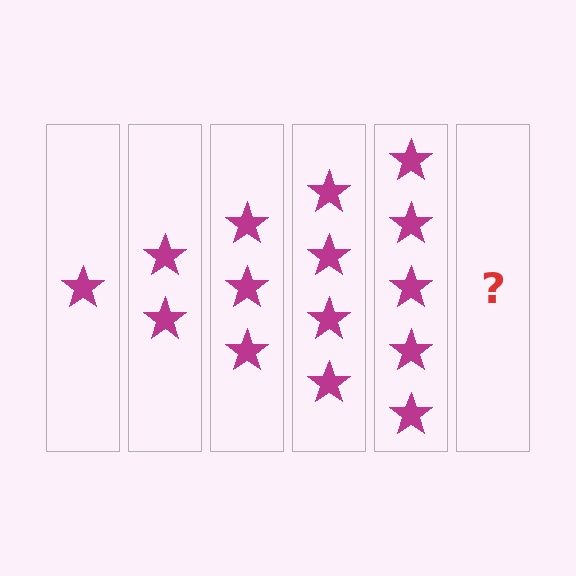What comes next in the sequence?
The next element should be 6 stars.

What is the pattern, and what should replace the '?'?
The pattern is that each step adds one more star. The '?' should be 6 stars.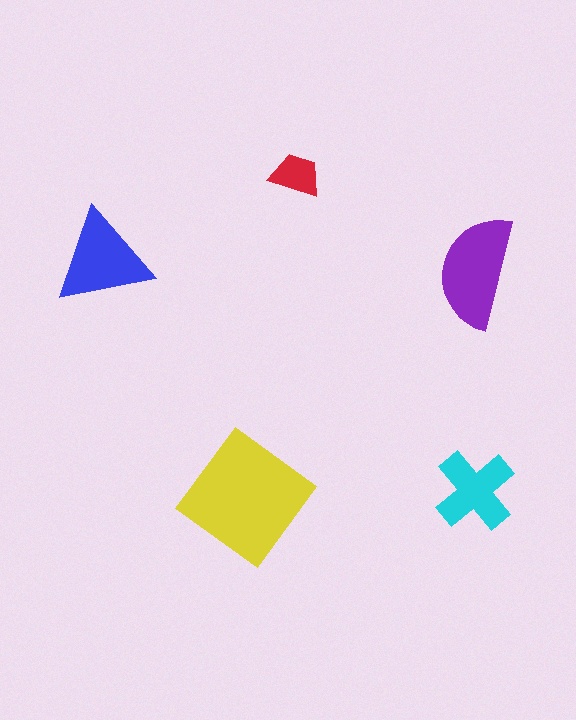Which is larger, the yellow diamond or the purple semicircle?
The yellow diamond.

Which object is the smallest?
The red trapezoid.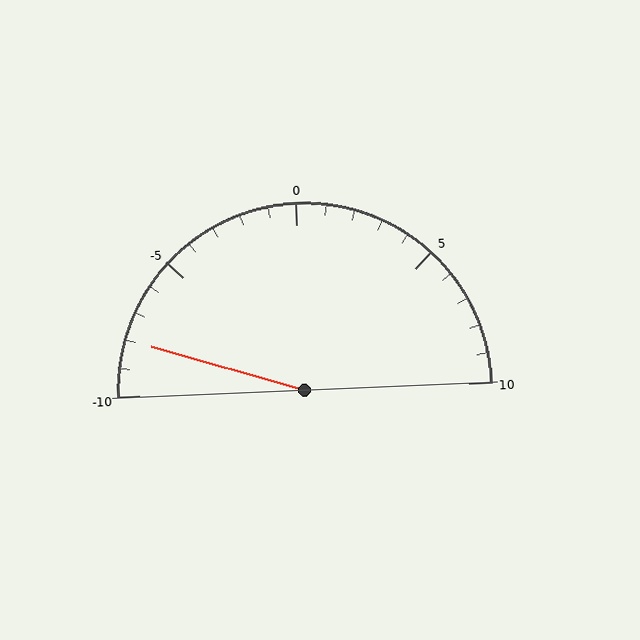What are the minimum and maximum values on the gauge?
The gauge ranges from -10 to 10.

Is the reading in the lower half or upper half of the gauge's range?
The reading is in the lower half of the range (-10 to 10).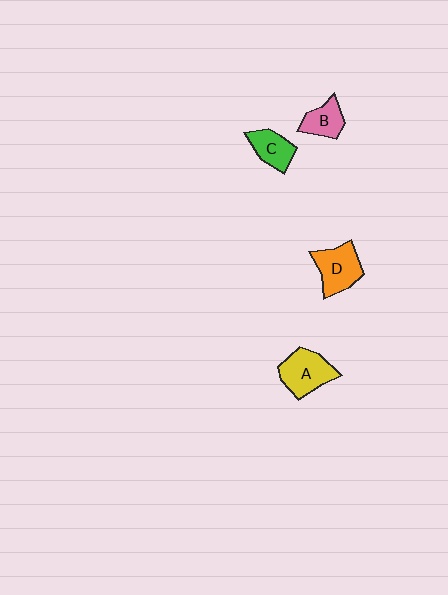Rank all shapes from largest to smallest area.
From largest to smallest: A (yellow), D (orange), C (green), B (pink).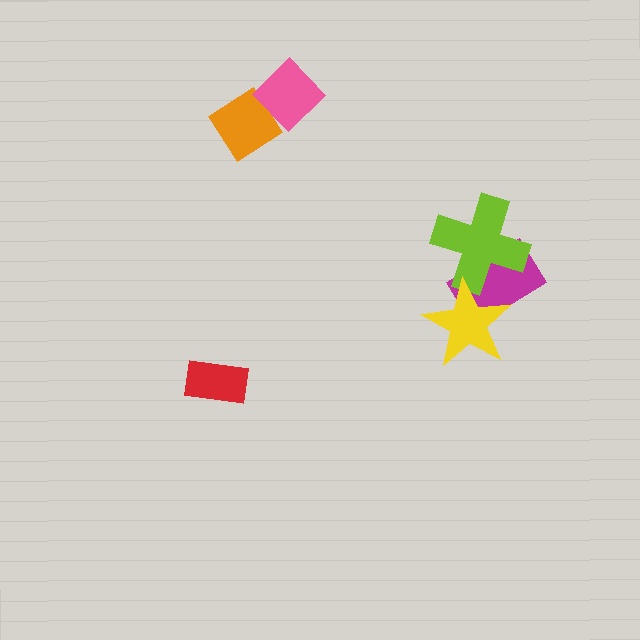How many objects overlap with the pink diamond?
1 object overlaps with the pink diamond.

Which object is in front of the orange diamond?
The pink diamond is in front of the orange diamond.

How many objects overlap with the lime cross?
2 objects overlap with the lime cross.